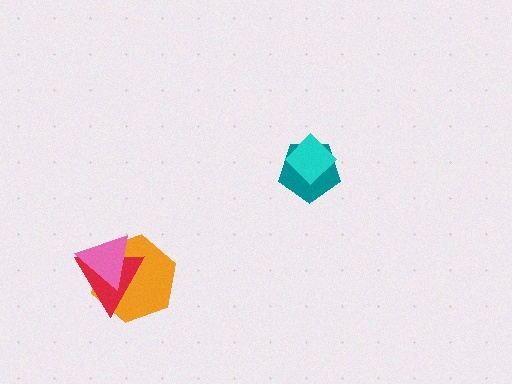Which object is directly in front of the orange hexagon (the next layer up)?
The red triangle is directly in front of the orange hexagon.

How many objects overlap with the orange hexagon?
2 objects overlap with the orange hexagon.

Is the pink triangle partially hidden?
No, no other shape covers it.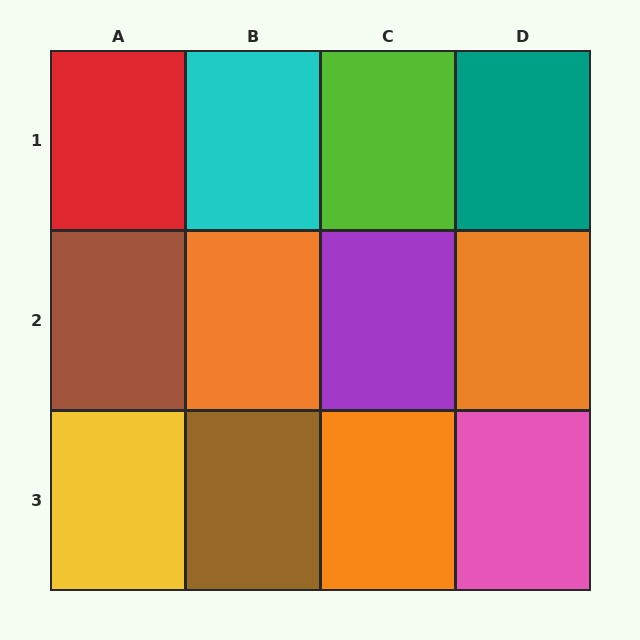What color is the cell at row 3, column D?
Pink.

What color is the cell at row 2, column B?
Orange.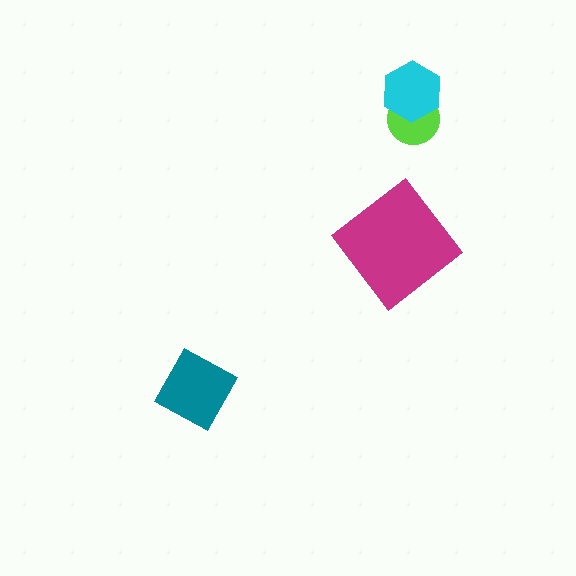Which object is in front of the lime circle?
The cyan hexagon is in front of the lime circle.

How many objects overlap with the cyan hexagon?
1 object overlaps with the cyan hexagon.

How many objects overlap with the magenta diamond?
0 objects overlap with the magenta diamond.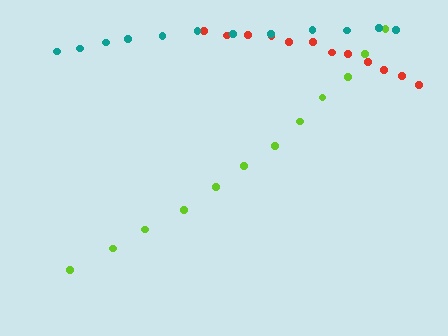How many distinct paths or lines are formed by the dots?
There are 3 distinct paths.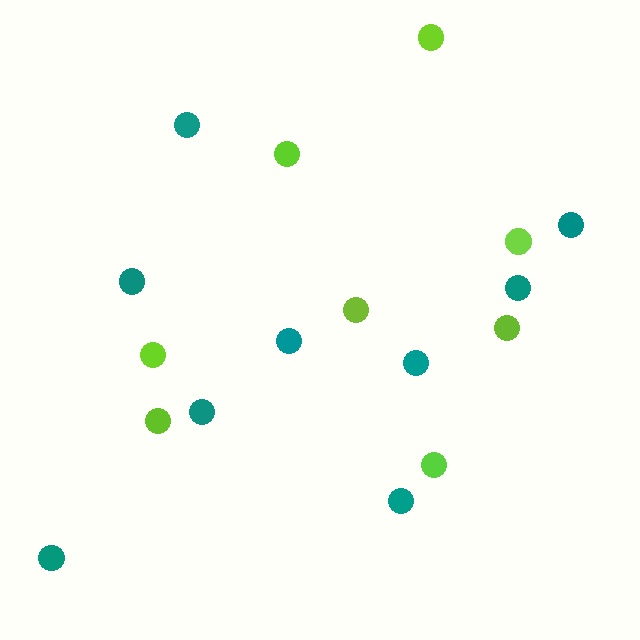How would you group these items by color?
There are 2 groups: one group of lime circles (8) and one group of teal circles (9).